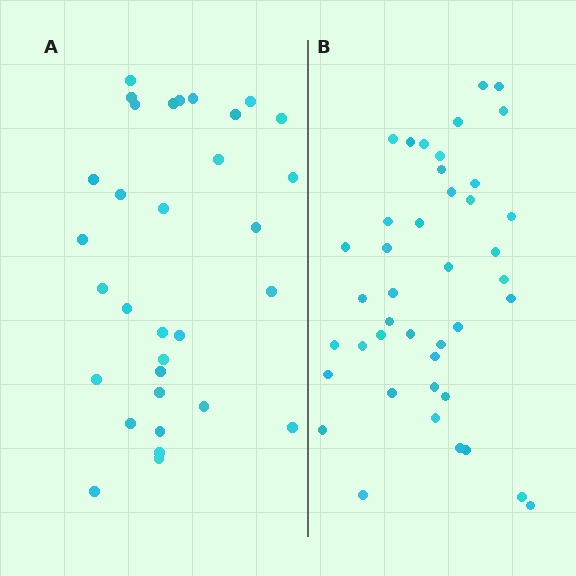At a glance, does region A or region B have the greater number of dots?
Region B (the right region) has more dots.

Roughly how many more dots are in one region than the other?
Region B has roughly 10 or so more dots than region A.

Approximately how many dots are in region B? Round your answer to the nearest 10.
About 40 dots. (The exact count is 42, which rounds to 40.)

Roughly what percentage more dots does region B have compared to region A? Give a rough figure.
About 30% more.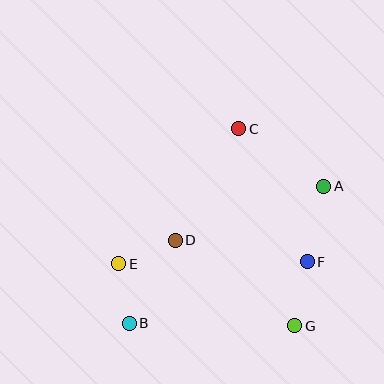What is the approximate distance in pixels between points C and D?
The distance between C and D is approximately 129 pixels.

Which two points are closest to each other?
Points B and E are closest to each other.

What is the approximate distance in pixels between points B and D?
The distance between B and D is approximately 95 pixels.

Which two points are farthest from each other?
Points A and B are farthest from each other.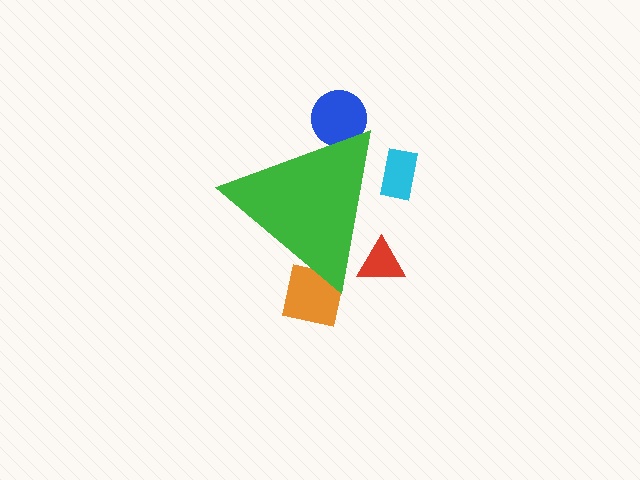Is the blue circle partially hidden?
Yes, the blue circle is partially hidden behind the green triangle.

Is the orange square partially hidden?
Yes, the orange square is partially hidden behind the green triangle.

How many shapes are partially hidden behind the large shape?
4 shapes are partially hidden.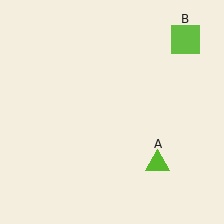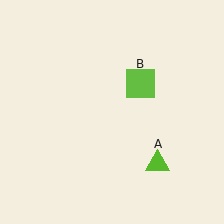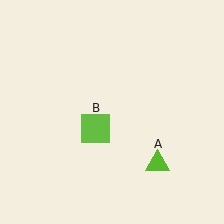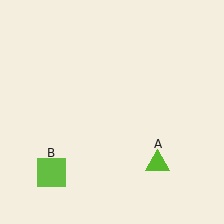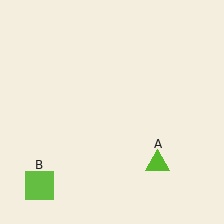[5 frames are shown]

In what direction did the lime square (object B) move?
The lime square (object B) moved down and to the left.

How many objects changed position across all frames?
1 object changed position: lime square (object B).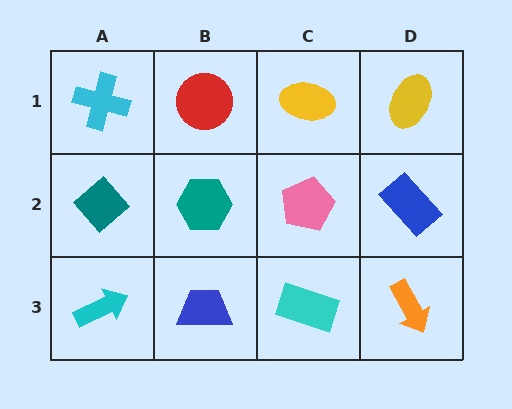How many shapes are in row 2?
4 shapes.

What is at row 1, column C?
A yellow ellipse.